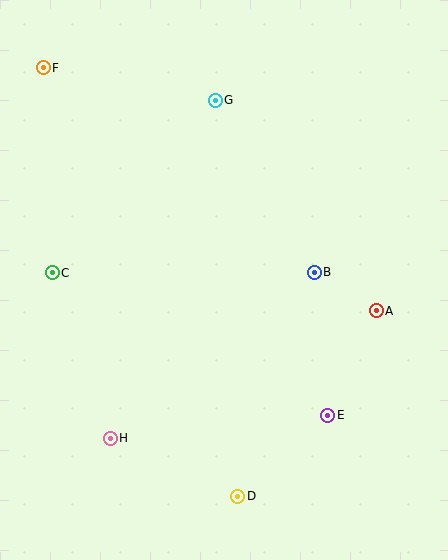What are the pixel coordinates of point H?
Point H is at (110, 438).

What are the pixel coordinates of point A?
Point A is at (376, 311).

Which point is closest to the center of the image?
Point B at (314, 272) is closest to the center.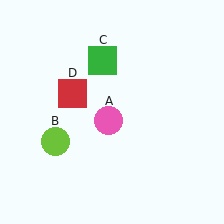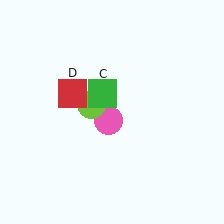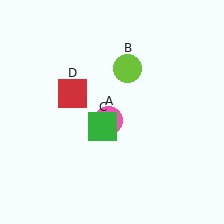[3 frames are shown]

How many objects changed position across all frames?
2 objects changed position: lime circle (object B), green square (object C).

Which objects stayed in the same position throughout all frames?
Pink circle (object A) and red square (object D) remained stationary.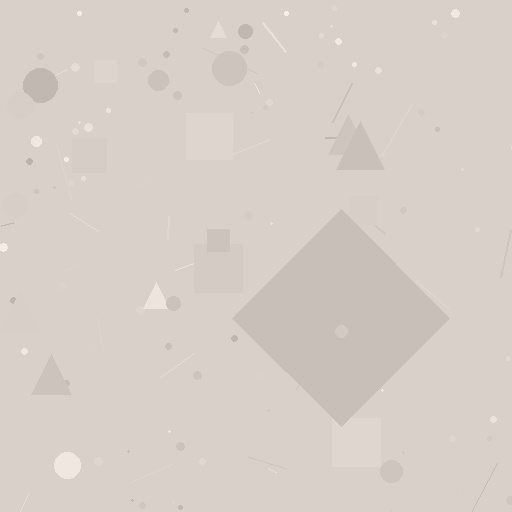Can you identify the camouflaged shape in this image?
The camouflaged shape is a diamond.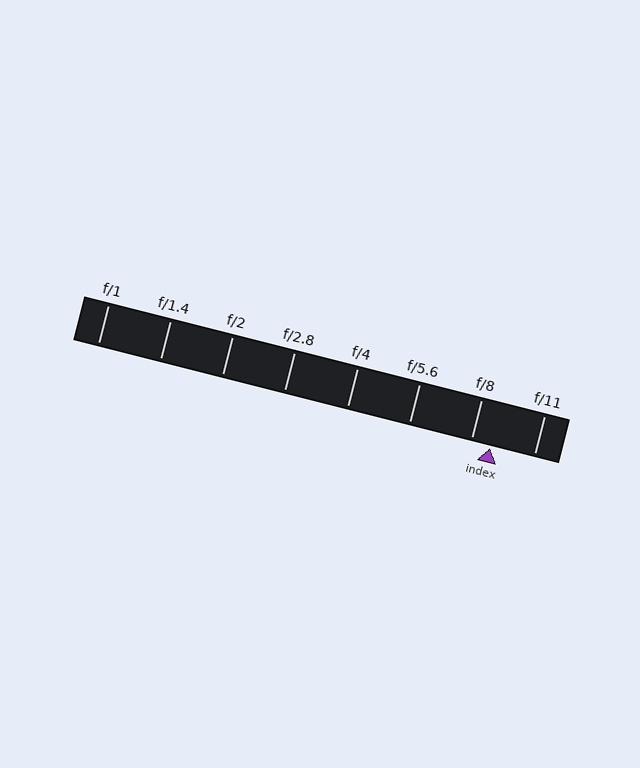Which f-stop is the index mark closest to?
The index mark is closest to f/8.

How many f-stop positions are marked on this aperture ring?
There are 8 f-stop positions marked.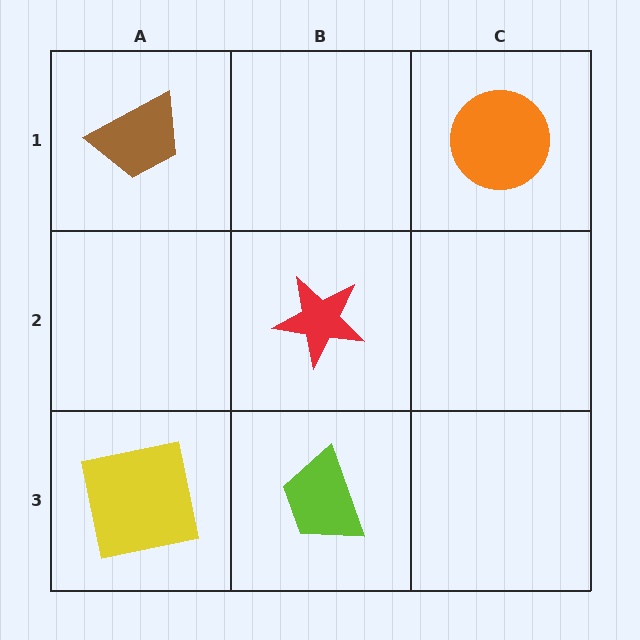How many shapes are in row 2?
1 shape.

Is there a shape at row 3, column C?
No, that cell is empty.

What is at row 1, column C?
An orange circle.